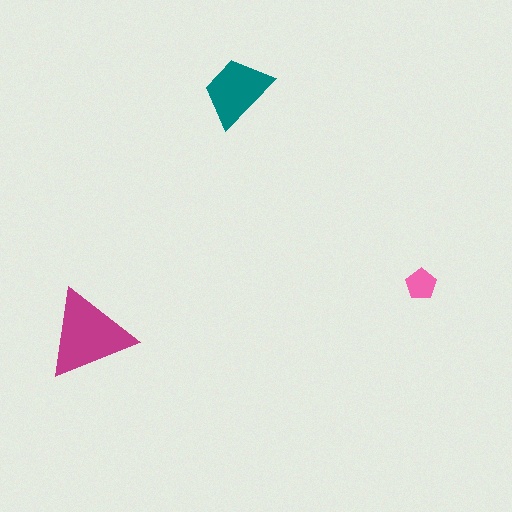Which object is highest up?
The teal trapezoid is topmost.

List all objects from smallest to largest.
The pink pentagon, the teal trapezoid, the magenta triangle.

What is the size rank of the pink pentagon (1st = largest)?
3rd.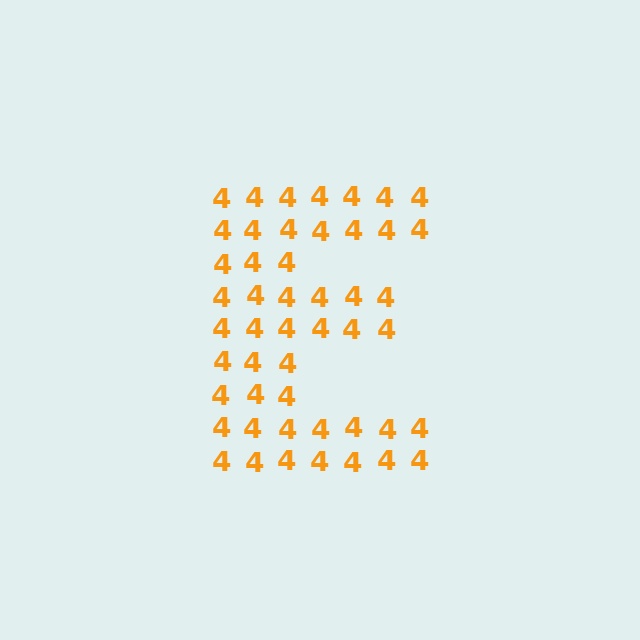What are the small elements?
The small elements are digit 4's.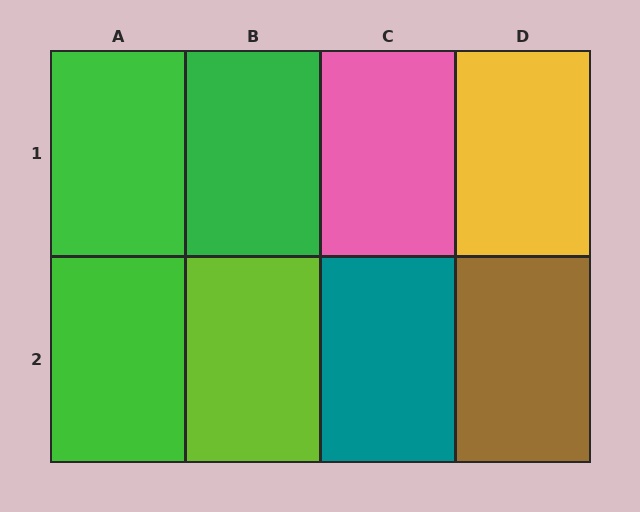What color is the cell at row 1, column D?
Yellow.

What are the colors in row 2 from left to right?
Green, lime, teal, brown.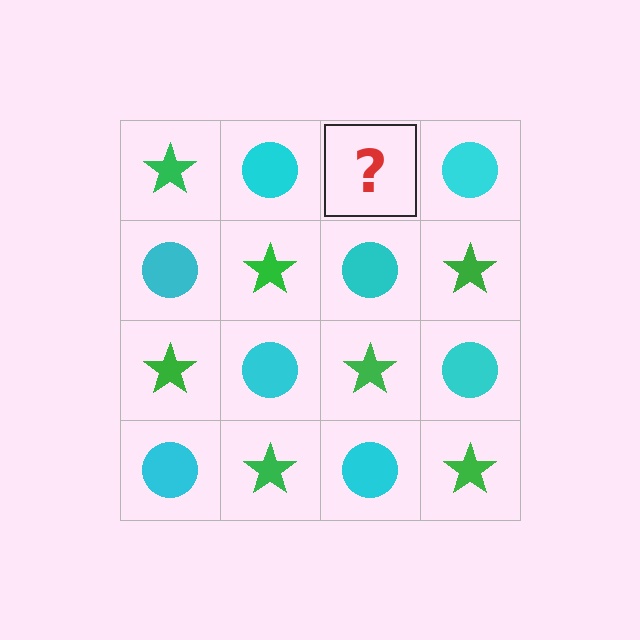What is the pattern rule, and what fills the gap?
The rule is that it alternates green star and cyan circle in a checkerboard pattern. The gap should be filled with a green star.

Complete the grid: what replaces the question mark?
The question mark should be replaced with a green star.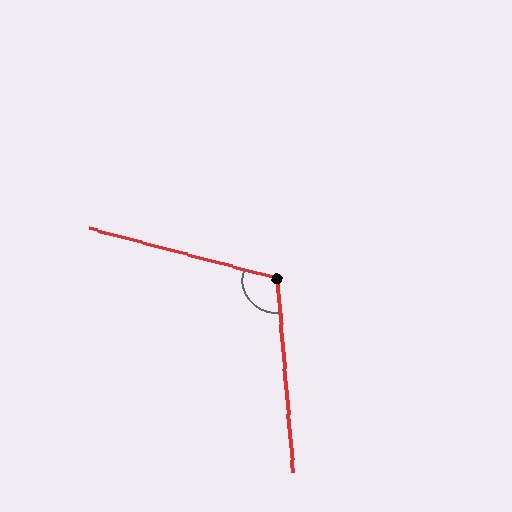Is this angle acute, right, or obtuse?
It is obtuse.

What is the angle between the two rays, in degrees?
Approximately 110 degrees.